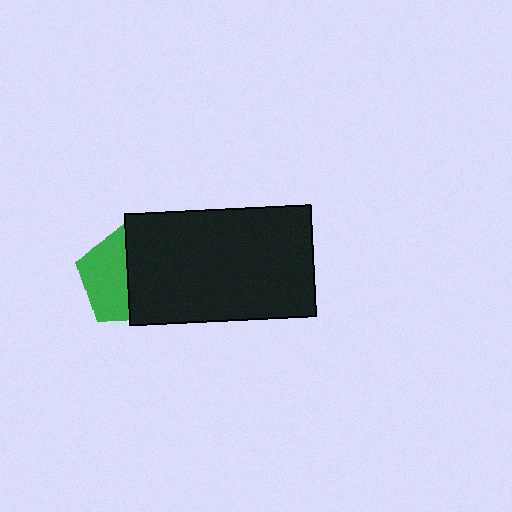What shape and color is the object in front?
The object in front is a black rectangle.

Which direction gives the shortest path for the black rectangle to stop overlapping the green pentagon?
Moving right gives the shortest separation.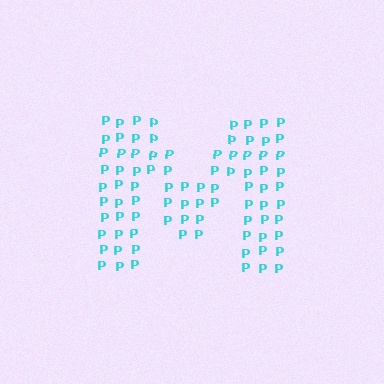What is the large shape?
The large shape is the letter M.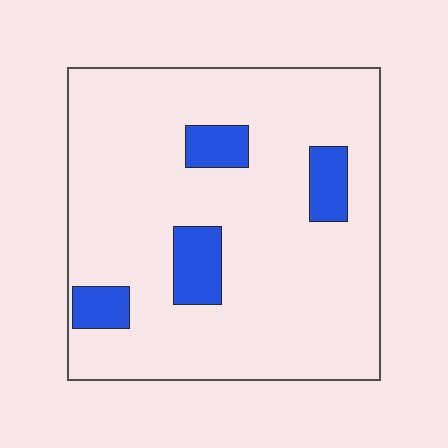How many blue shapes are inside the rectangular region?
4.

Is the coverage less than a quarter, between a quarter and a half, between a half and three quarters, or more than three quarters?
Less than a quarter.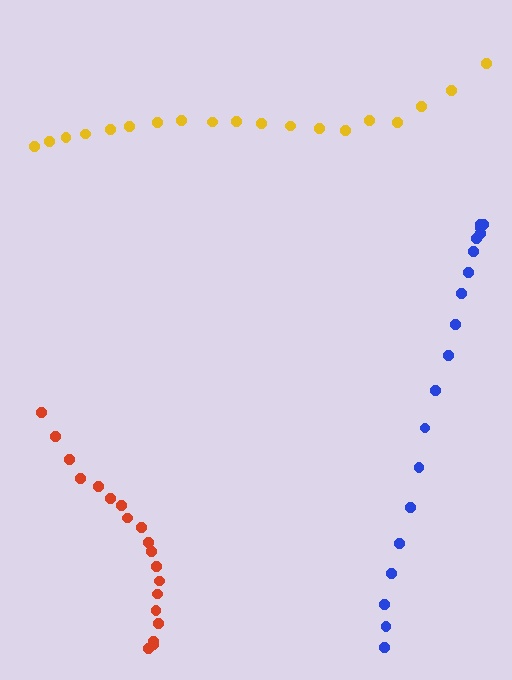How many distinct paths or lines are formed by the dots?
There are 3 distinct paths.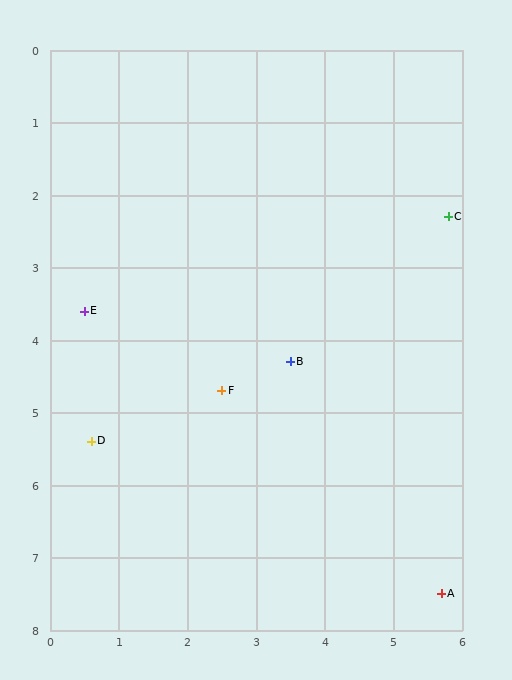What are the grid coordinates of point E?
Point E is at approximately (0.5, 3.6).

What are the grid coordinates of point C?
Point C is at approximately (5.8, 2.3).